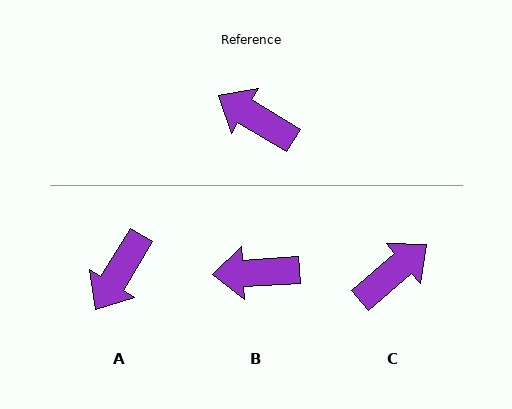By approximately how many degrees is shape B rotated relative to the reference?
Approximately 34 degrees counter-clockwise.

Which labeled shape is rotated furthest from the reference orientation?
C, about 109 degrees away.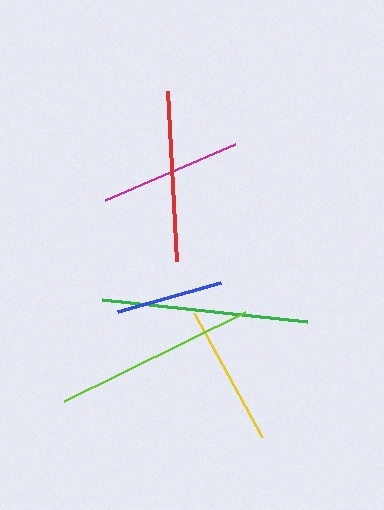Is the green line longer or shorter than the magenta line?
The green line is longer than the magenta line.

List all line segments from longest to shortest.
From longest to shortest: green, lime, red, magenta, yellow, blue.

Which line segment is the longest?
The green line is the longest at approximately 205 pixels.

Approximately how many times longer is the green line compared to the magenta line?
The green line is approximately 1.4 times the length of the magenta line.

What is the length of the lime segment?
The lime segment is approximately 201 pixels long.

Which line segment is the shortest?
The blue line is the shortest at approximately 106 pixels.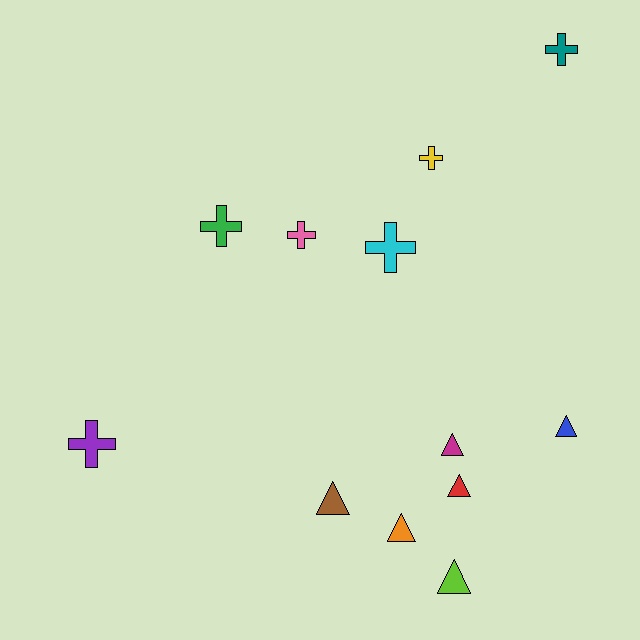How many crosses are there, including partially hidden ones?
There are 6 crosses.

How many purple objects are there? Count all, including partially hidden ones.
There is 1 purple object.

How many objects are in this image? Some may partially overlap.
There are 12 objects.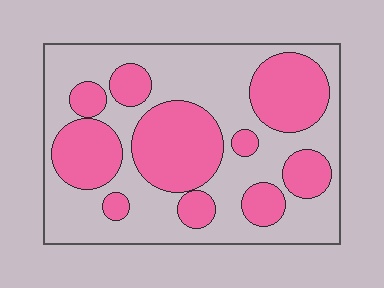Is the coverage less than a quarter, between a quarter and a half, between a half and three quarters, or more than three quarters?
Between a quarter and a half.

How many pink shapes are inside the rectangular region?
10.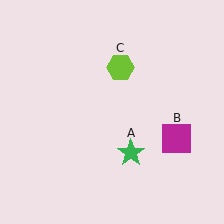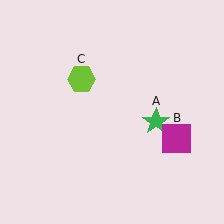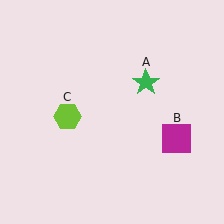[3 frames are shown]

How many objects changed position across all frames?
2 objects changed position: green star (object A), lime hexagon (object C).